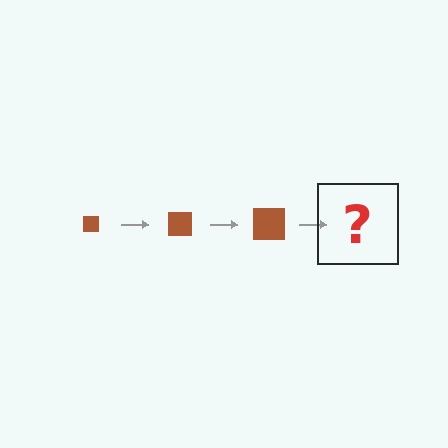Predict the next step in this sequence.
The next step is a brown square, larger than the previous one.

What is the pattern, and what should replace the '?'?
The pattern is that the square gets progressively larger each step. The '?' should be a brown square, larger than the previous one.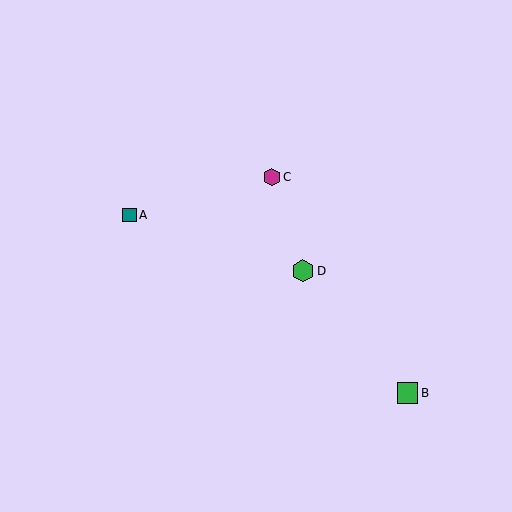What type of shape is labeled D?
Shape D is a green hexagon.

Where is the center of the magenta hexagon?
The center of the magenta hexagon is at (272, 177).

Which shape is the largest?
The green hexagon (labeled D) is the largest.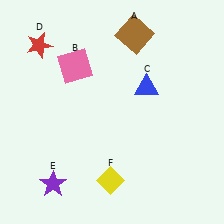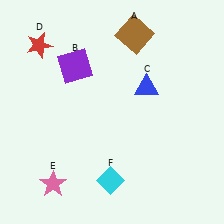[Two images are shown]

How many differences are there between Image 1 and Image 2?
There are 3 differences between the two images.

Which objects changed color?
B changed from pink to purple. E changed from purple to pink. F changed from yellow to cyan.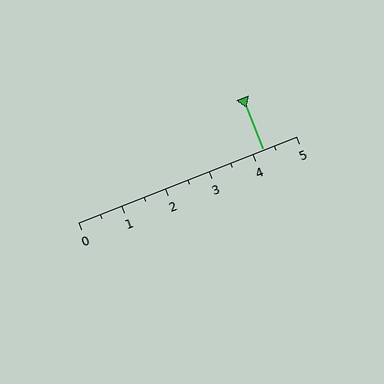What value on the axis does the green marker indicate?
The marker indicates approximately 4.2.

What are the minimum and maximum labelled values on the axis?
The axis runs from 0 to 5.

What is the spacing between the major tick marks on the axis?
The major ticks are spaced 1 apart.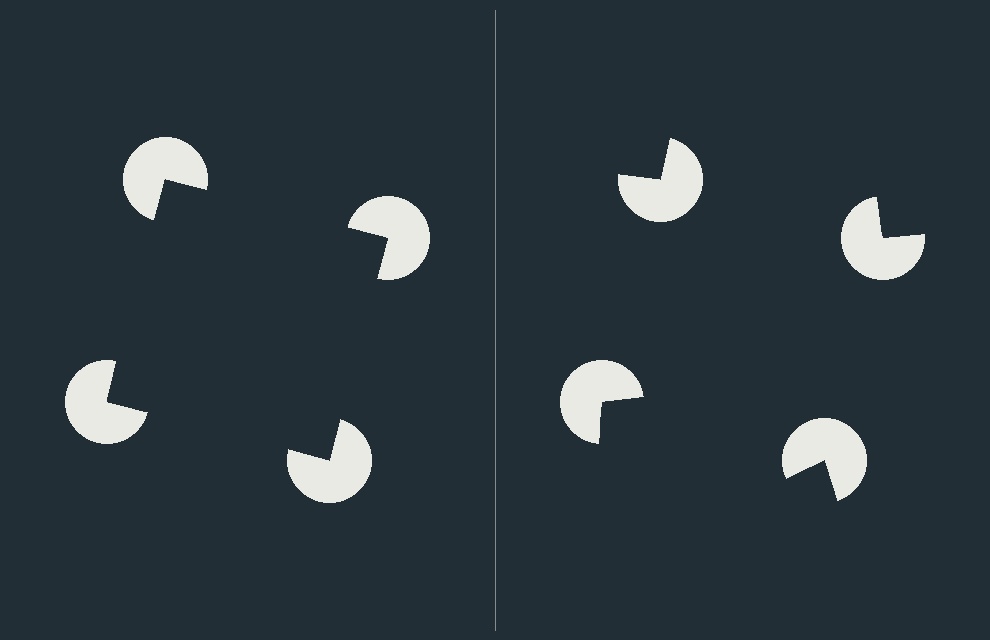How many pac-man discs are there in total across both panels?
8 — 4 on each side.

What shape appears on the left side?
An illusory square.